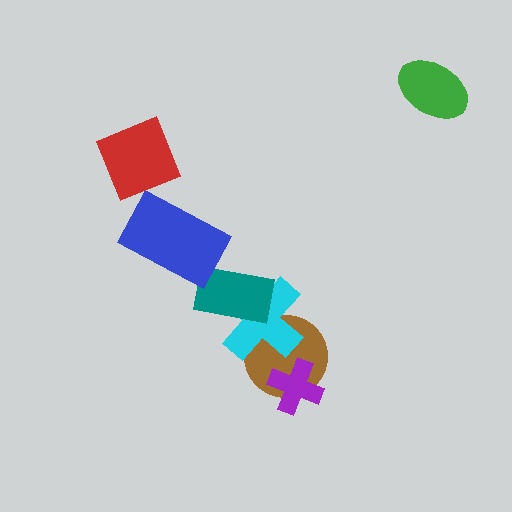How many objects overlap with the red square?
0 objects overlap with the red square.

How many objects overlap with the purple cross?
1 object overlaps with the purple cross.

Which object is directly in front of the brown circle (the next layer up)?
The cyan cross is directly in front of the brown circle.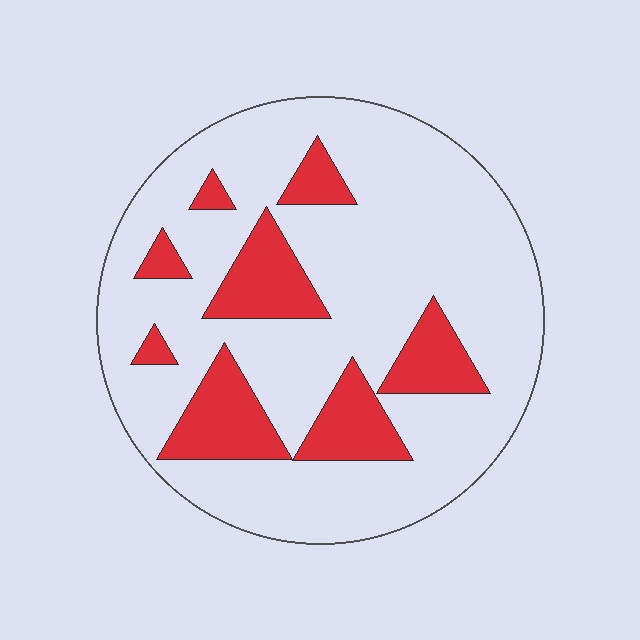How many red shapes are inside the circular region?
8.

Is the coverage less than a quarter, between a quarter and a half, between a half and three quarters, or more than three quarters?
Less than a quarter.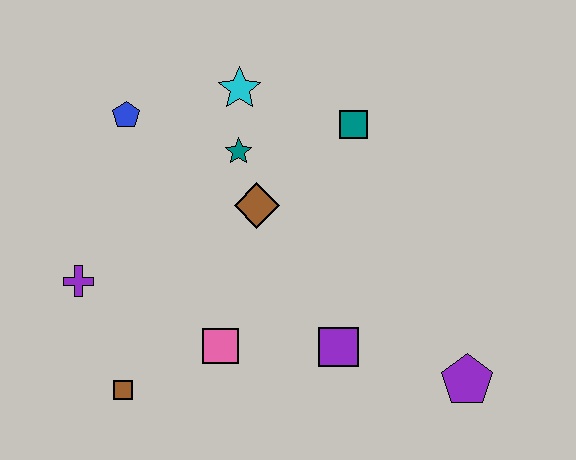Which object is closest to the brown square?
The pink square is closest to the brown square.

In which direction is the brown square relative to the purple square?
The brown square is to the left of the purple square.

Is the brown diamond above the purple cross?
Yes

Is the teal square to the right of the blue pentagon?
Yes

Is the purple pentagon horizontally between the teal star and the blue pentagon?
No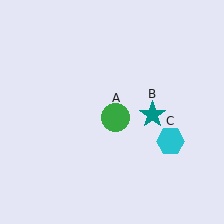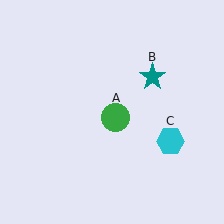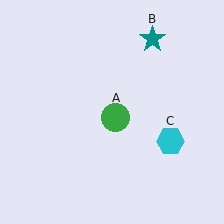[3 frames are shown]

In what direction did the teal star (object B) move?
The teal star (object B) moved up.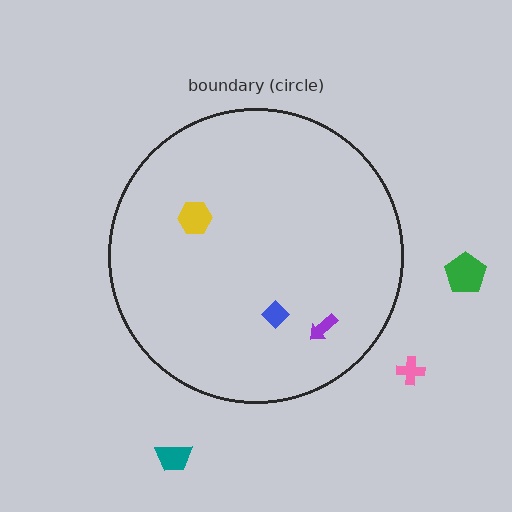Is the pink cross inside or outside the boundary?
Outside.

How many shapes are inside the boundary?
3 inside, 3 outside.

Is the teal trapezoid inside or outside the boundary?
Outside.